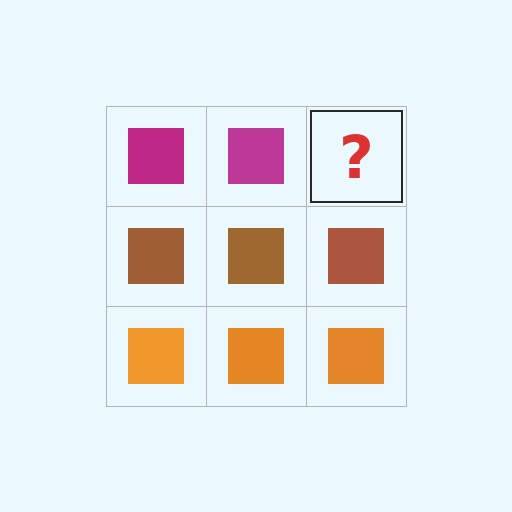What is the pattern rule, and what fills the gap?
The rule is that each row has a consistent color. The gap should be filled with a magenta square.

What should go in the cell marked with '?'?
The missing cell should contain a magenta square.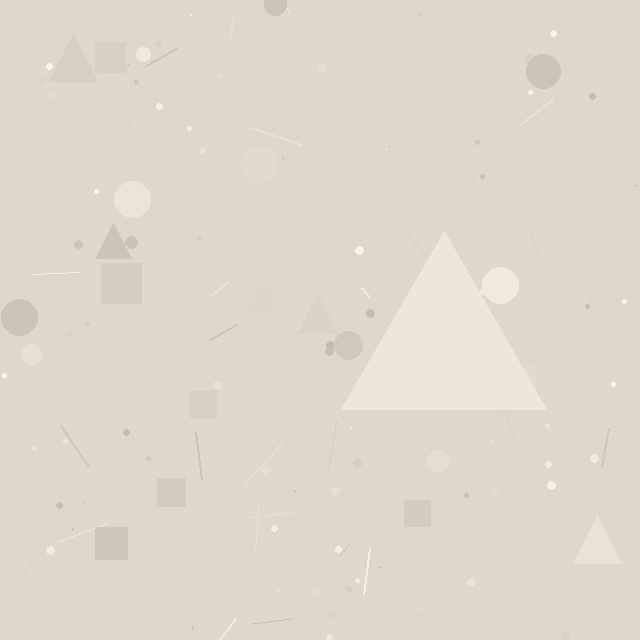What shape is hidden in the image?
A triangle is hidden in the image.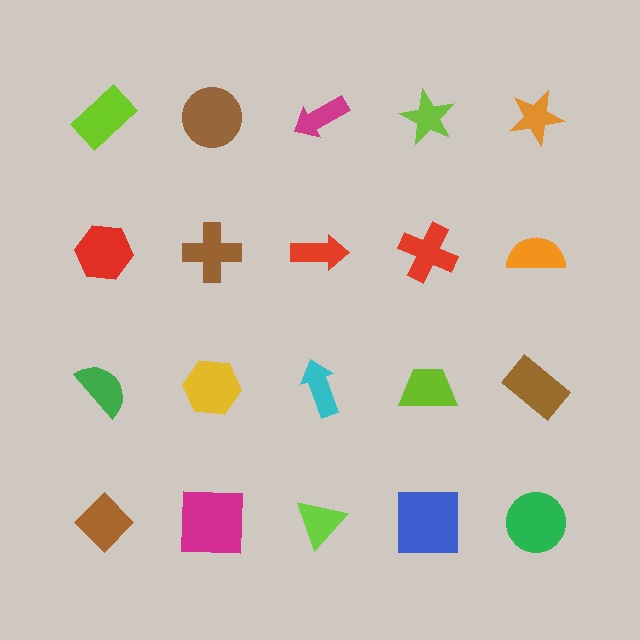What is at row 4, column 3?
A lime triangle.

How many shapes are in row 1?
5 shapes.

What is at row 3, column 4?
A lime trapezoid.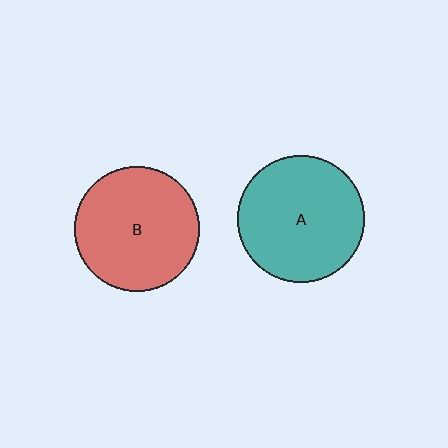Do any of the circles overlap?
No, none of the circles overlap.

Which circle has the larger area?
Circle A (teal).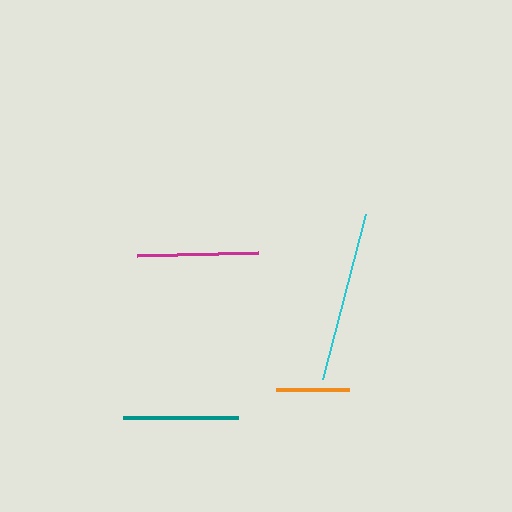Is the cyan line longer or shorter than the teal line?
The cyan line is longer than the teal line.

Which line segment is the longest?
The cyan line is the longest at approximately 170 pixels.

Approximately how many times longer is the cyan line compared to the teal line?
The cyan line is approximately 1.5 times the length of the teal line.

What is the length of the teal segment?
The teal segment is approximately 114 pixels long.